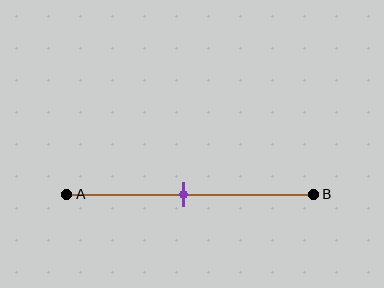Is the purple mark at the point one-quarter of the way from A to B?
No, the mark is at about 45% from A, not at the 25% one-quarter point.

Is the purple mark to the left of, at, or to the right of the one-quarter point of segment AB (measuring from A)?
The purple mark is to the right of the one-quarter point of segment AB.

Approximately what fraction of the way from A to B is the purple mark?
The purple mark is approximately 45% of the way from A to B.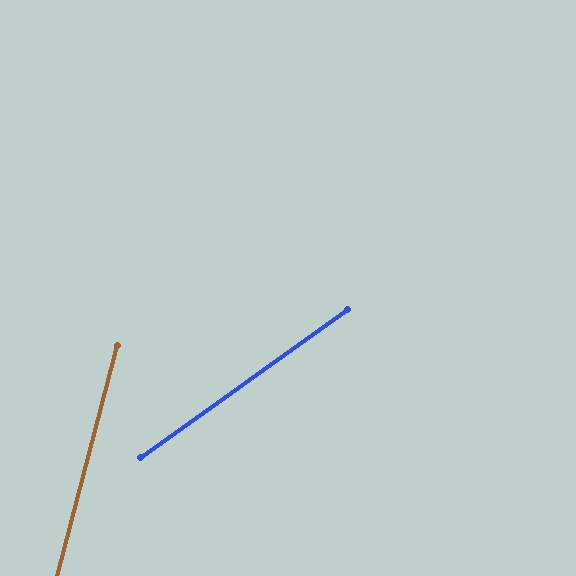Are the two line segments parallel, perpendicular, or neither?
Neither parallel nor perpendicular — they differ by about 40°.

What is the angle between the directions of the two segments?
Approximately 40 degrees.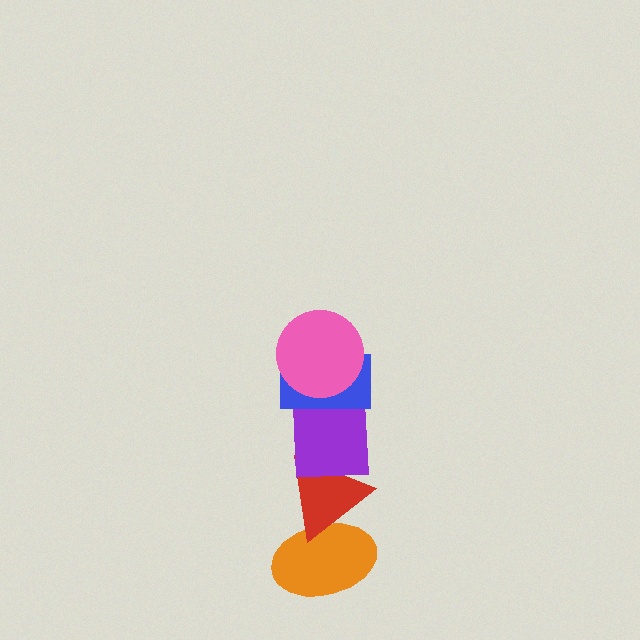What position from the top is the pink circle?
The pink circle is 1st from the top.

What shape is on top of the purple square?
The blue rectangle is on top of the purple square.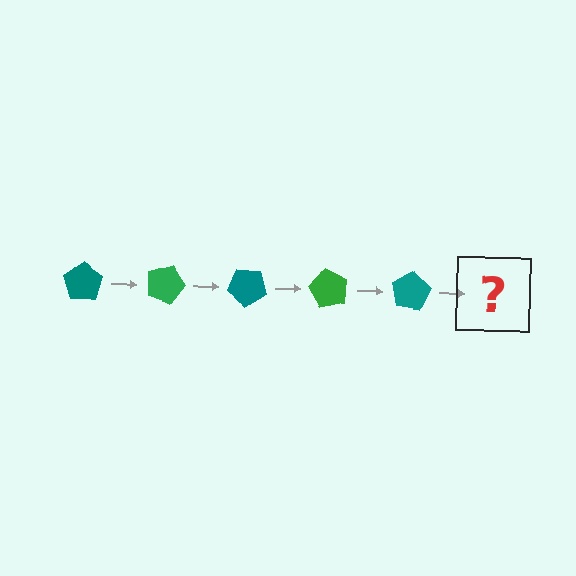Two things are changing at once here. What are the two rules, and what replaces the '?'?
The two rules are that it rotates 20 degrees each step and the color cycles through teal and green. The '?' should be a green pentagon, rotated 100 degrees from the start.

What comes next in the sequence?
The next element should be a green pentagon, rotated 100 degrees from the start.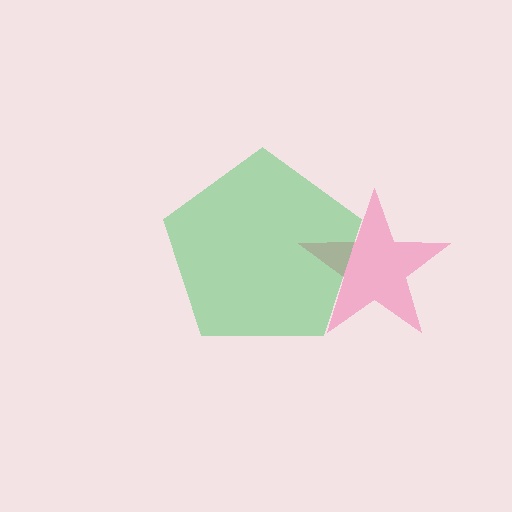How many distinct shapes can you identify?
There are 2 distinct shapes: a pink star, a green pentagon.